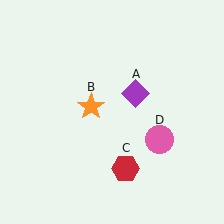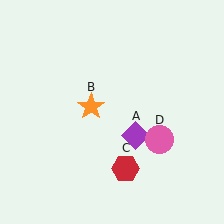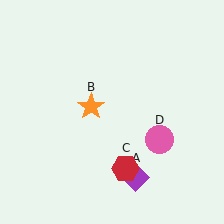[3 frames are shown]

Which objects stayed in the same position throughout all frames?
Orange star (object B) and red hexagon (object C) and pink circle (object D) remained stationary.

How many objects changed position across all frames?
1 object changed position: purple diamond (object A).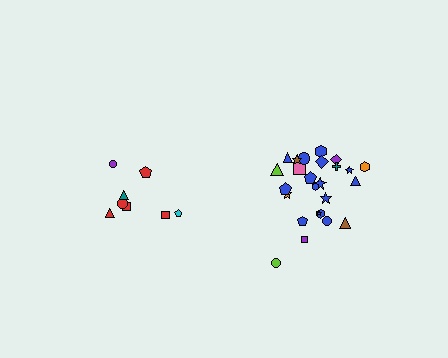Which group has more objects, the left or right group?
The right group.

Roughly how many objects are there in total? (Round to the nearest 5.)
Roughly 35 objects in total.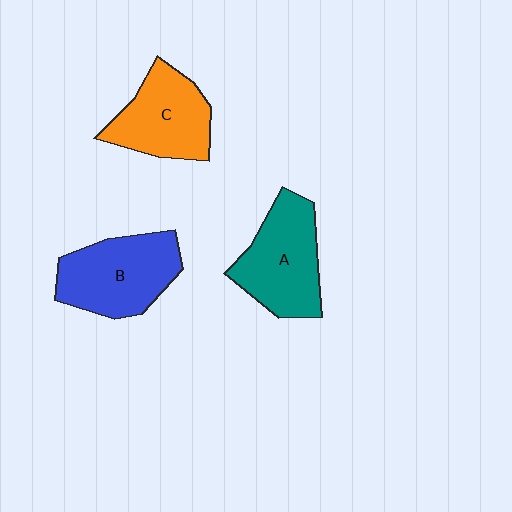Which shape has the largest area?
Shape B (blue).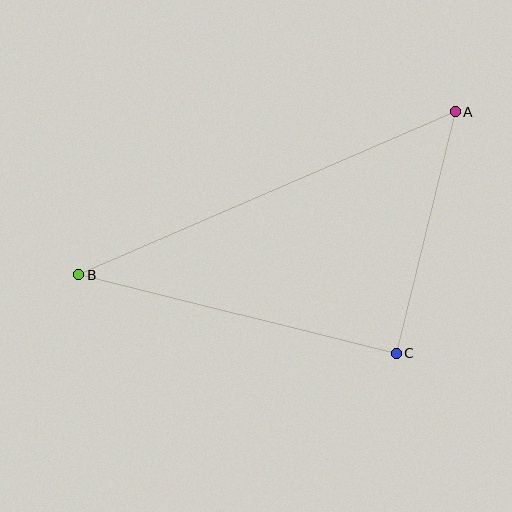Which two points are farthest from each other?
Points A and B are farthest from each other.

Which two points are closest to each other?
Points A and C are closest to each other.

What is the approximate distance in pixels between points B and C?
The distance between B and C is approximately 328 pixels.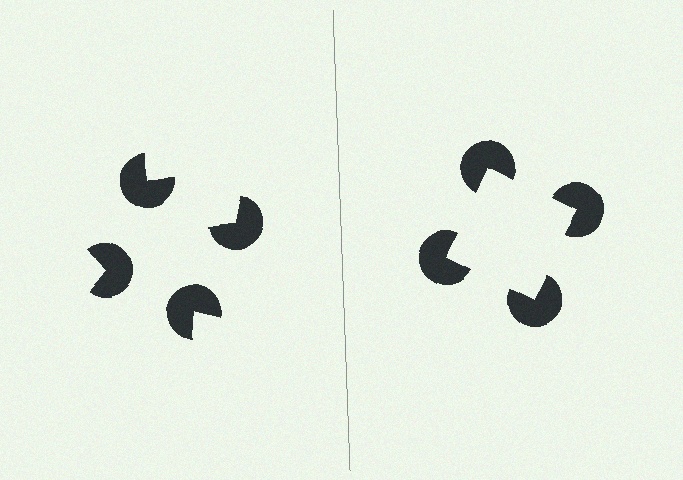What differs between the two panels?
The pac-man discs are positioned identically on both sides; only the wedge orientations differ. On the right they align to a square; on the left they are misaligned.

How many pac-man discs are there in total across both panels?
8 — 4 on each side.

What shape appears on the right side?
An illusory square.